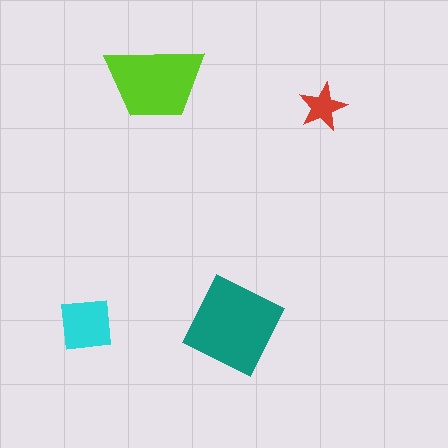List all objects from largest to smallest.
The teal diamond, the lime trapezoid, the cyan square, the red star.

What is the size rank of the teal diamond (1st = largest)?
1st.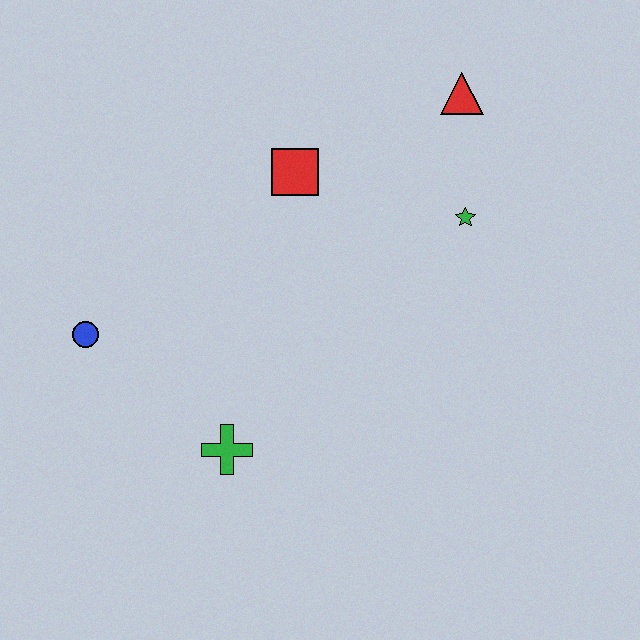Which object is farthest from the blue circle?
The red triangle is farthest from the blue circle.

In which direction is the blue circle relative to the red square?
The blue circle is to the left of the red square.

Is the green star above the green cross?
Yes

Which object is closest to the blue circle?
The green cross is closest to the blue circle.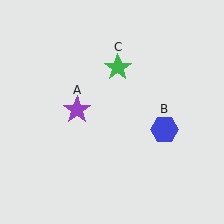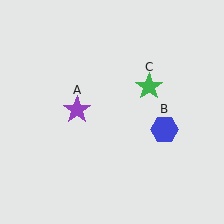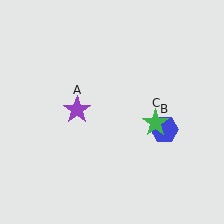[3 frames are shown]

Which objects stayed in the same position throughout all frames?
Purple star (object A) and blue hexagon (object B) remained stationary.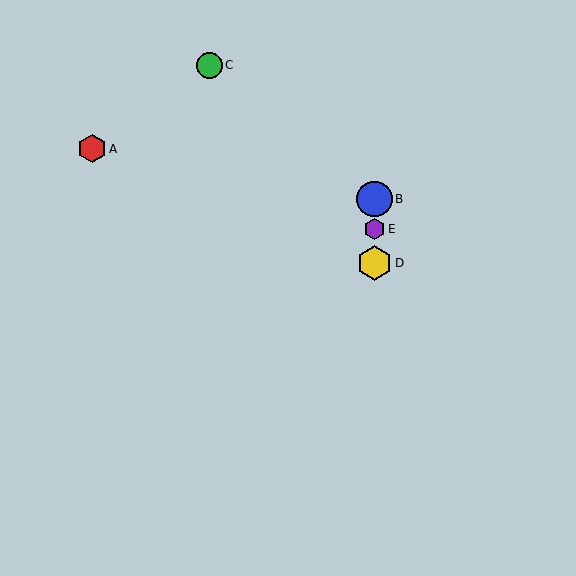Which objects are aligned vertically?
Objects B, D, E are aligned vertically.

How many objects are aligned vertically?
3 objects (B, D, E) are aligned vertically.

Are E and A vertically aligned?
No, E is at x≈374 and A is at x≈92.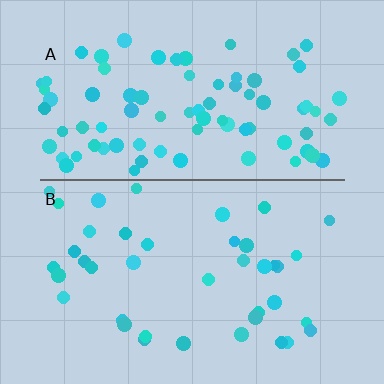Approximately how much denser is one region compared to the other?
Approximately 2.0× — region A over region B.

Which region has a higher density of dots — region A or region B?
A (the top).